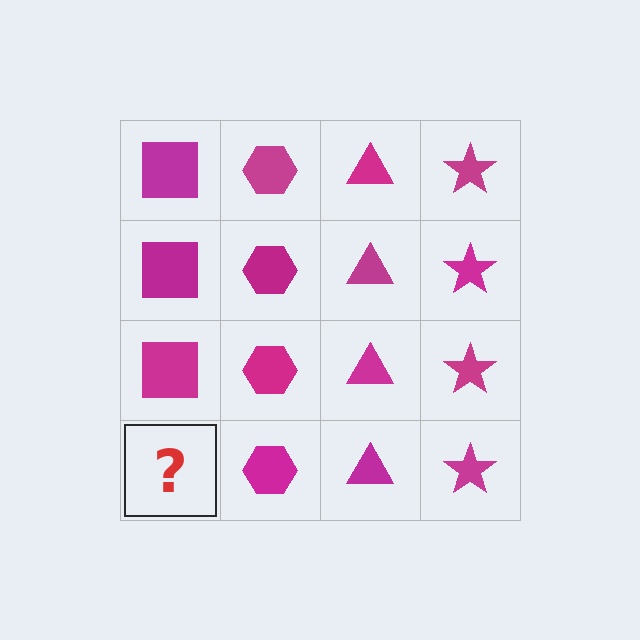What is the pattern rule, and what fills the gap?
The rule is that each column has a consistent shape. The gap should be filled with a magenta square.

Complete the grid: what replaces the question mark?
The question mark should be replaced with a magenta square.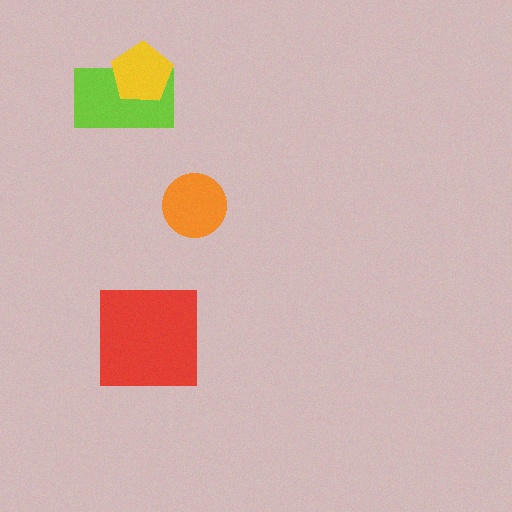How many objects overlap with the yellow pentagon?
1 object overlaps with the yellow pentagon.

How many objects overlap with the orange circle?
0 objects overlap with the orange circle.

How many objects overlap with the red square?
0 objects overlap with the red square.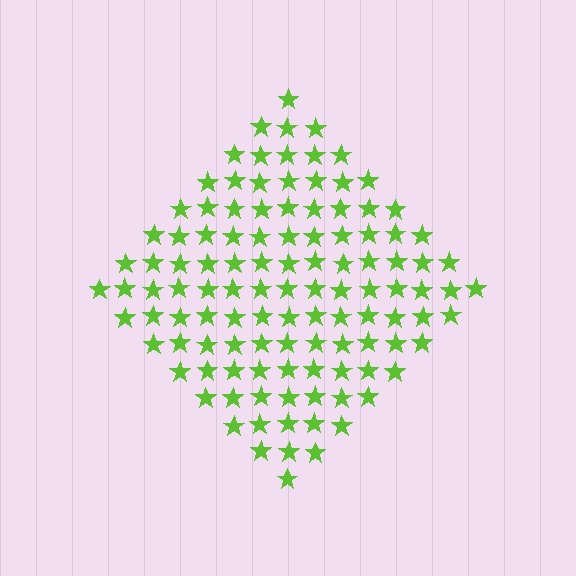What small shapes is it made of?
It is made of small stars.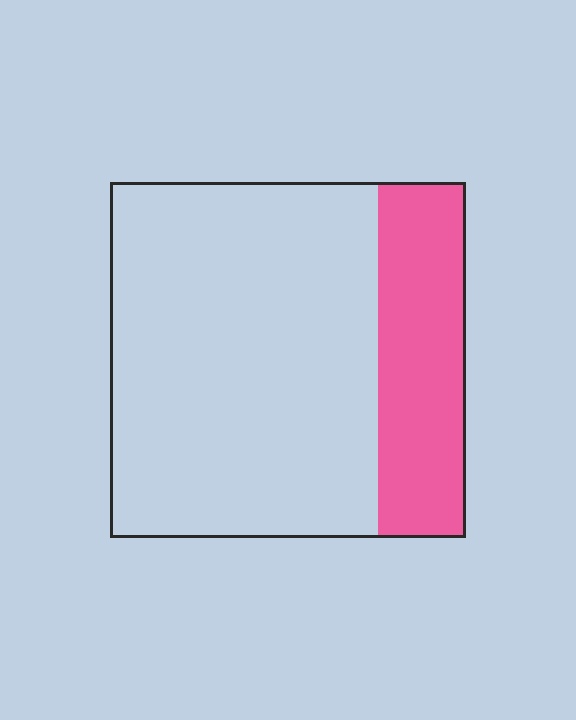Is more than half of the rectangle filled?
No.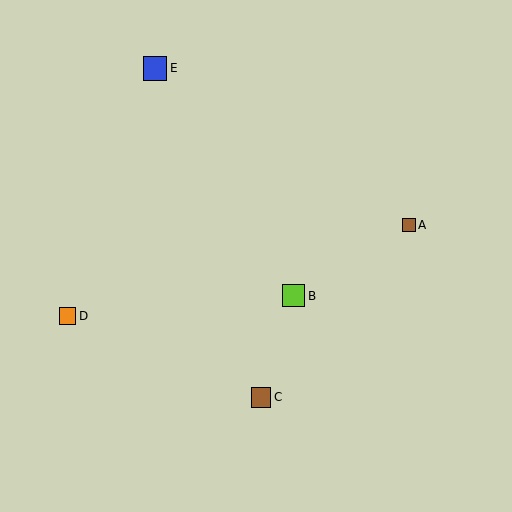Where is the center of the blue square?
The center of the blue square is at (155, 68).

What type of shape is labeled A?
Shape A is a brown square.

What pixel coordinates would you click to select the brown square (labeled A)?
Click at (409, 225) to select the brown square A.